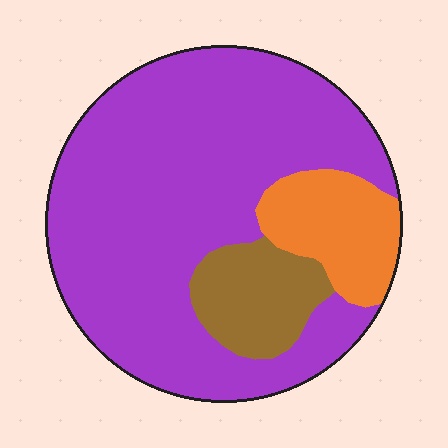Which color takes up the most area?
Purple, at roughly 75%.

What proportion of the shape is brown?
Brown covers about 10% of the shape.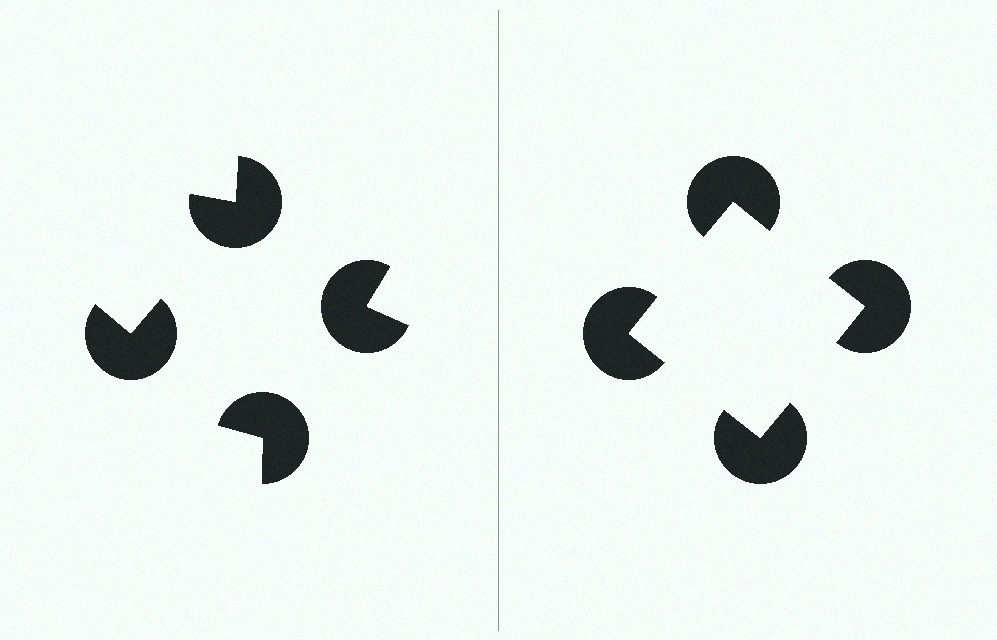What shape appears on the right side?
An illusory square.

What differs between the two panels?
The pac-man discs are positioned identically on both sides; only the wedge orientations differ. On the right they align to a square; on the left they are misaligned.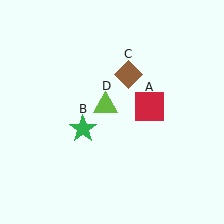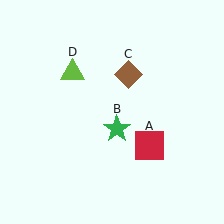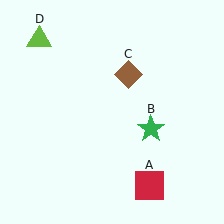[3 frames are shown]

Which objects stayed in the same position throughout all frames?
Brown diamond (object C) remained stationary.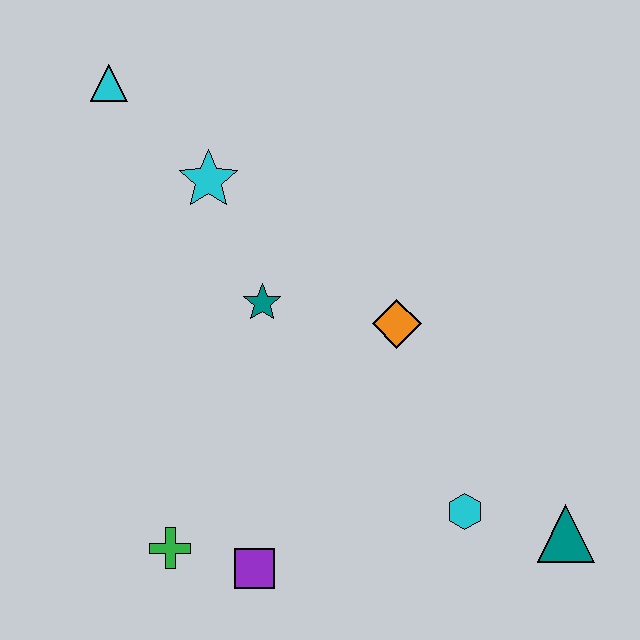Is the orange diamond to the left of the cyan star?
No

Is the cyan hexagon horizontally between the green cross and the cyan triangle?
No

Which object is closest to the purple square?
The green cross is closest to the purple square.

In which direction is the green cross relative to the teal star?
The green cross is below the teal star.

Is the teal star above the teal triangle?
Yes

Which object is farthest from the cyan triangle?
The teal triangle is farthest from the cyan triangle.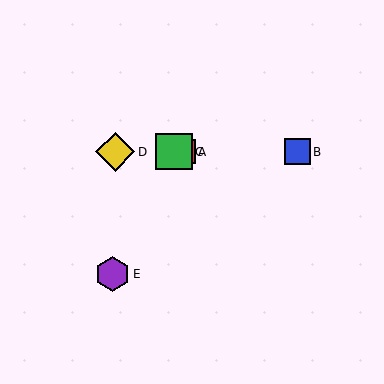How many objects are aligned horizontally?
4 objects (A, B, C, D) are aligned horizontally.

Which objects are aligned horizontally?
Objects A, B, C, D are aligned horizontally.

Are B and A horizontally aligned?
Yes, both are at y≈152.